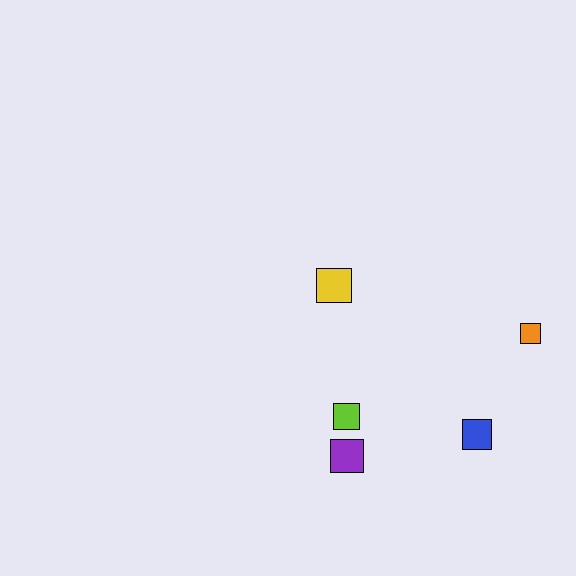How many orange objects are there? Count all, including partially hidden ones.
There is 1 orange object.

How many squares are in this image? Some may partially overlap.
There are 5 squares.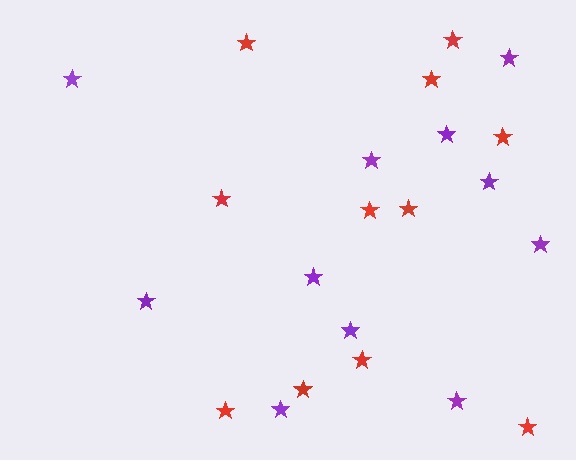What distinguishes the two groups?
There are 2 groups: one group of purple stars (11) and one group of red stars (11).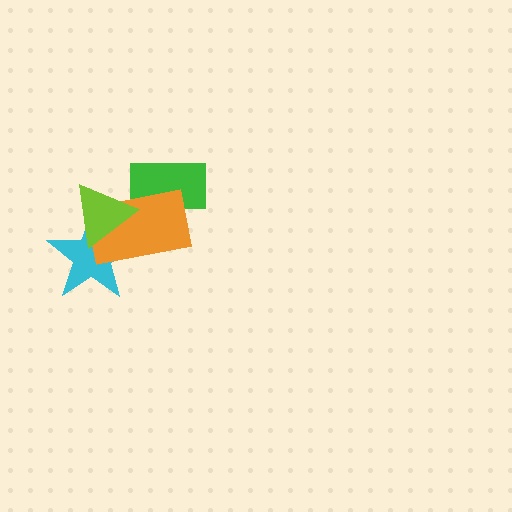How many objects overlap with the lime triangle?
2 objects overlap with the lime triangle.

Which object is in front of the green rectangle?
The orange rectangle is in front of the green rectangle.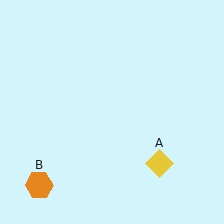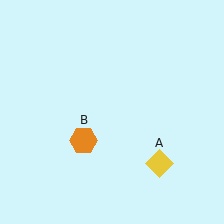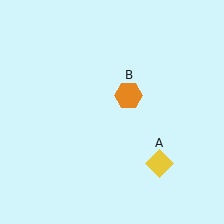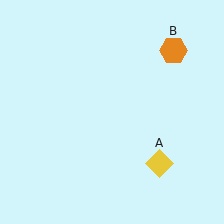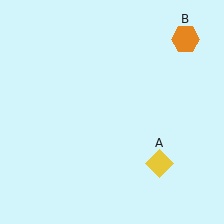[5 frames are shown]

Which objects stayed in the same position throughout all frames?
Yellow diamond (object A) remained stationary.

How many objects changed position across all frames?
1 object changed position: orange hexagon (object B).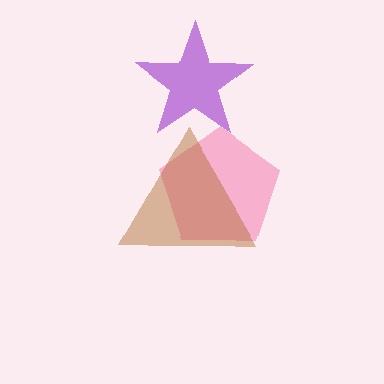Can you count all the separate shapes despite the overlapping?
Yes, there are 3 separate shapes.